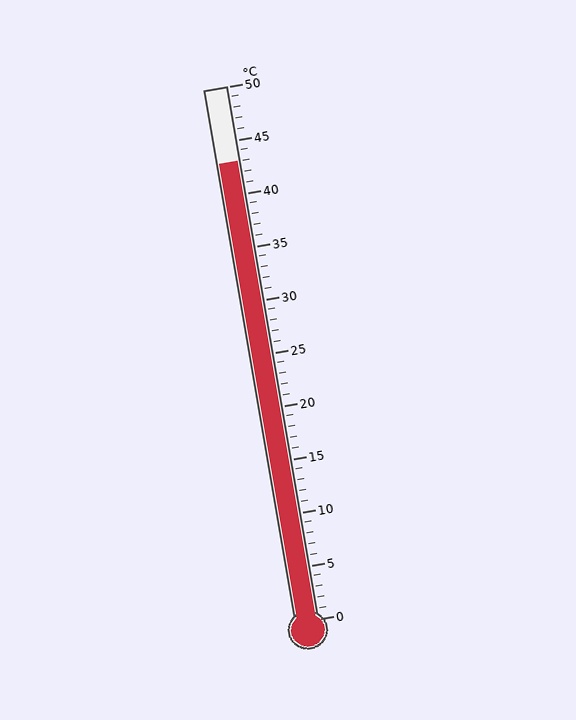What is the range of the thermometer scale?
The thermometer scale ranges from 0°C to 50°C.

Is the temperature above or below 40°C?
The temperature is above 40°C.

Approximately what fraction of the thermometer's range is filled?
The thermometer is filled to approximately 85% of its range.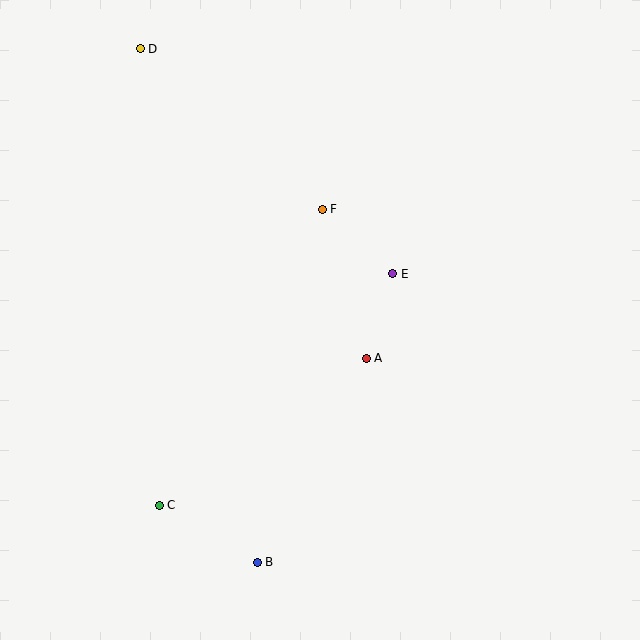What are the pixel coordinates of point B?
Point B is at (257, 562).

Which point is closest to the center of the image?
Point A at (366, 358) is closest to the center.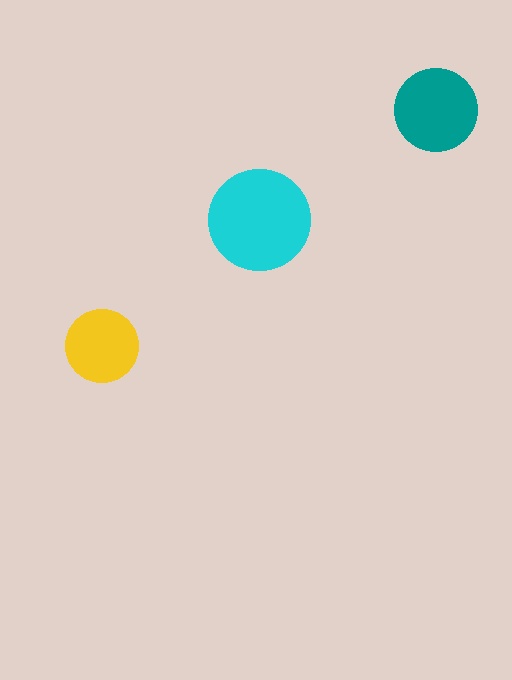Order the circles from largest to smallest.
the cyan one, the teal one, the yellow one.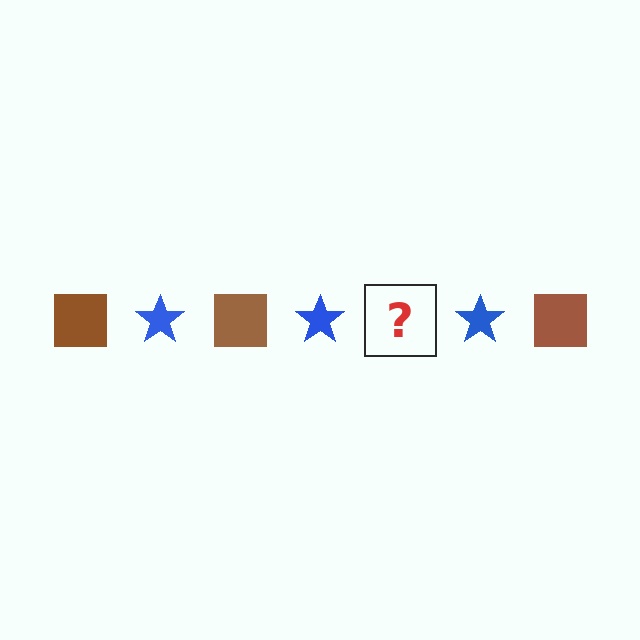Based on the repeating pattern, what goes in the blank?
The blank should be a brown square.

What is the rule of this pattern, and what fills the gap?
The rule is that the pattern alternates between brown square and blue star. The gap should be filled with a brown square.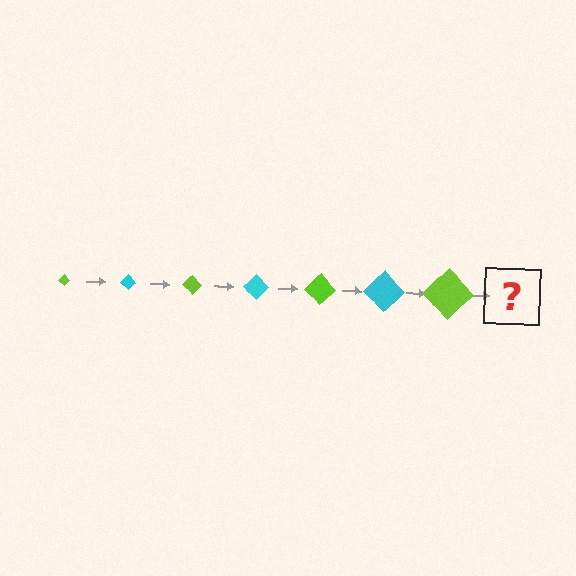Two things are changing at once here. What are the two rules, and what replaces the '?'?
The two rules are that the diamond grows larger each step and the color cycles through lime and cyan. The '?' should be a cyan diamond, larger than the previous one.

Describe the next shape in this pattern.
It should be a cyan diamond, larger than the previous one.